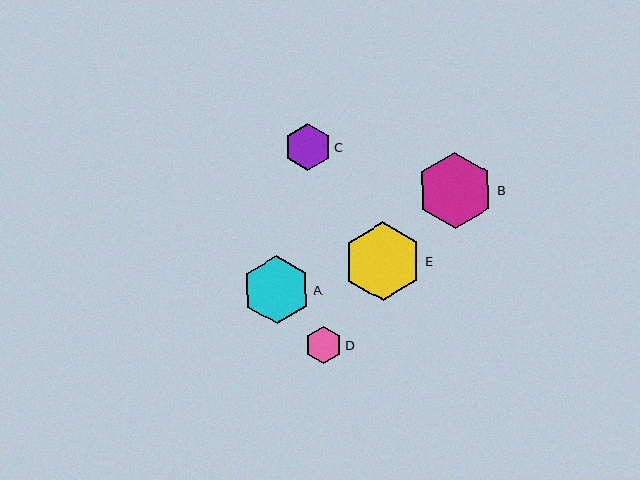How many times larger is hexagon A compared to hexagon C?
Hexagon A is approximately 1.5 times the size of hexagon C.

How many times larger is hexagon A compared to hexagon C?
Hexagon A is approximately 1.5 times the size of hexagon C.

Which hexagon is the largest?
Hexagon E is the largest with a size of approximately 79 pixels.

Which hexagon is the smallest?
Hexagon D is the smallest with a size of approximately 37 pixels.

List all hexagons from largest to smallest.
From largest to smallest: E, B, A, C, D.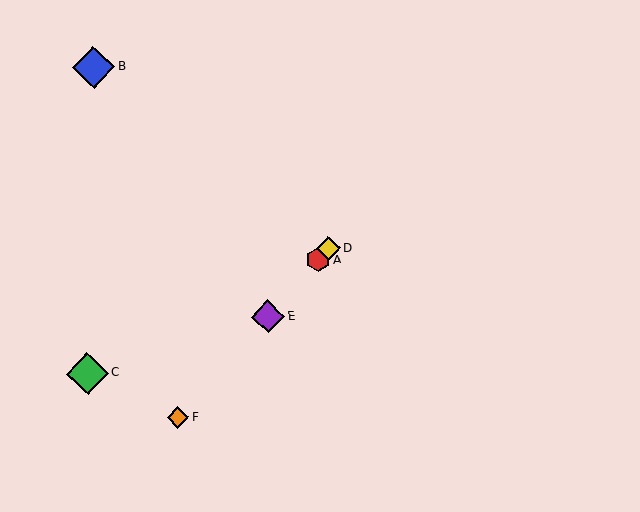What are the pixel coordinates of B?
Object B is at (93, 67).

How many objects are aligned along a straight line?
4 objects (A, D, E, F) are aligned along a straight line.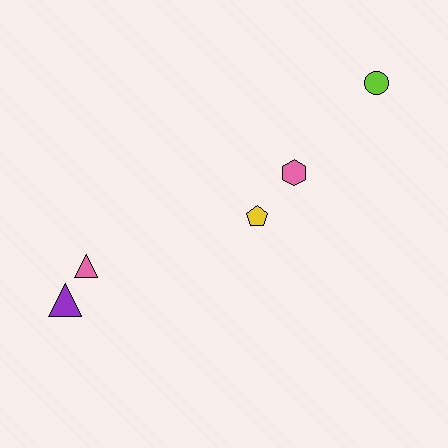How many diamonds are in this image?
There are no diamonds.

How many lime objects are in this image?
There is 1 lime object.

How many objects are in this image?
There are 5 objects.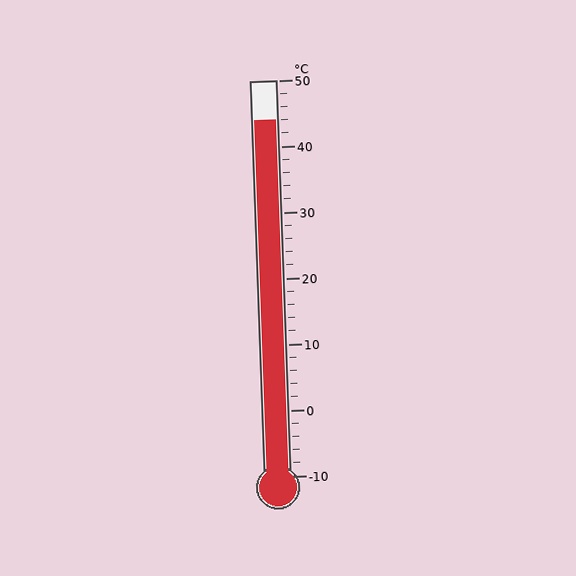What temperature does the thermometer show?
The thermometer shows approximately 44°C.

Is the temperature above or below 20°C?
The temperature is above 20°C.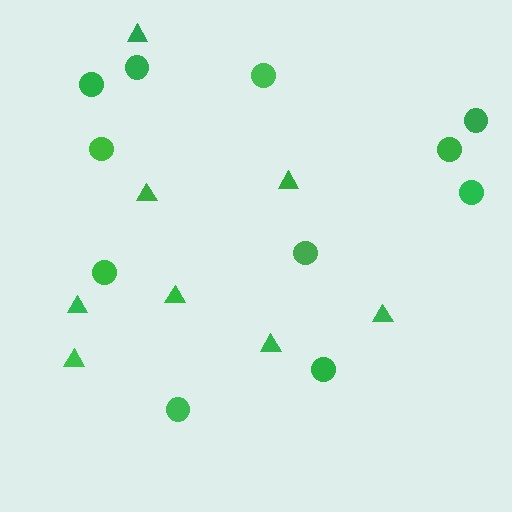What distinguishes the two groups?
There are 2 groups: one group of circles (11) and one group of triangles (8).